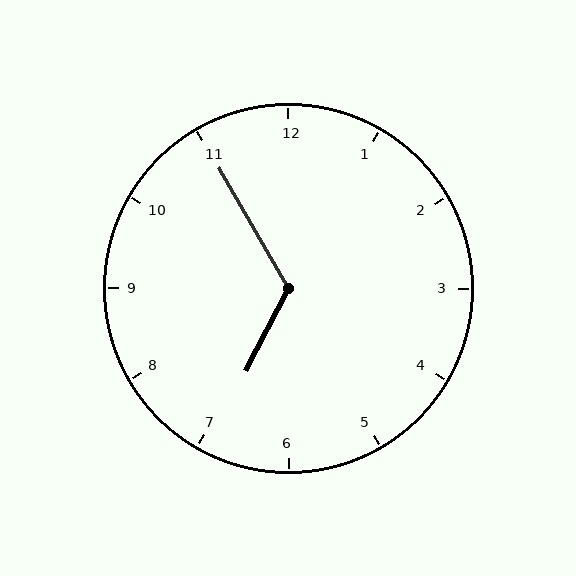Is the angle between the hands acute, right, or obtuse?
It is obtuse.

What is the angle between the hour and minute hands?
Approximately 122 degrees.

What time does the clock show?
6:55.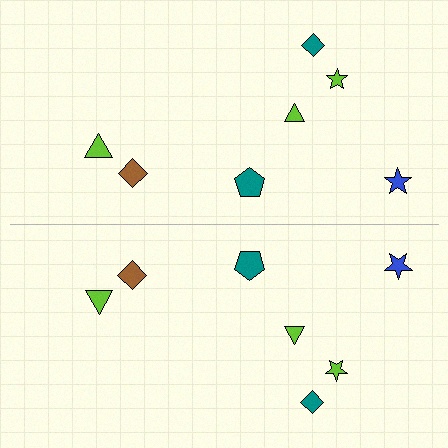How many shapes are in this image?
There are 14 shapes in this image.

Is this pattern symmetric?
Yes, this pattern has bilateral (reflection) symmetry.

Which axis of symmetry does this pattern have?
The pattern has a horizontal axis of symmetry running through the center of the image.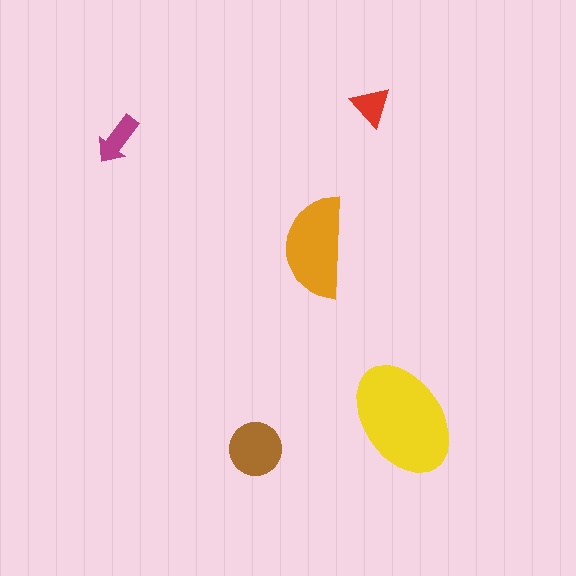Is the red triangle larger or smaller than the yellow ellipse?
Smaller.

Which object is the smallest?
The red triangle.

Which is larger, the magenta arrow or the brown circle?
The brown circle.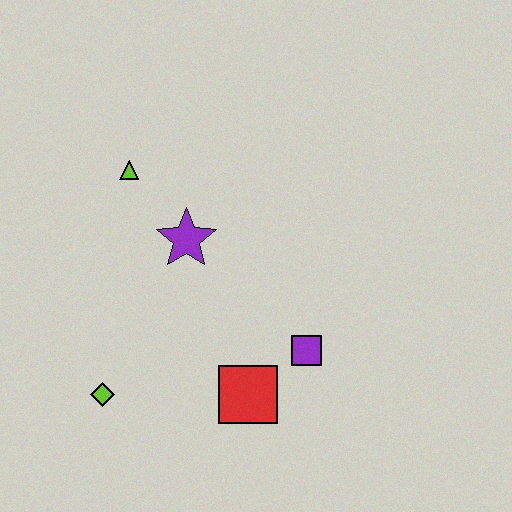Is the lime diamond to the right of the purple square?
No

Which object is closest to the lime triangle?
The purple star is closest to the lime triangle.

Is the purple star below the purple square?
No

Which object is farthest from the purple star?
The lime diamond is farthest from the purple star.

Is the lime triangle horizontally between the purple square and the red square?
No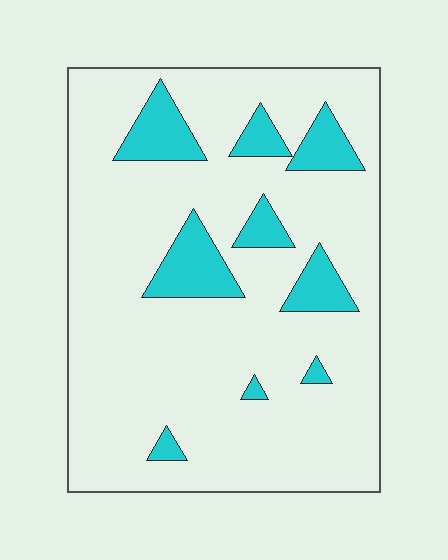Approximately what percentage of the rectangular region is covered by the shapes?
Approximately 15%.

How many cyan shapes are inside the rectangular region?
9.